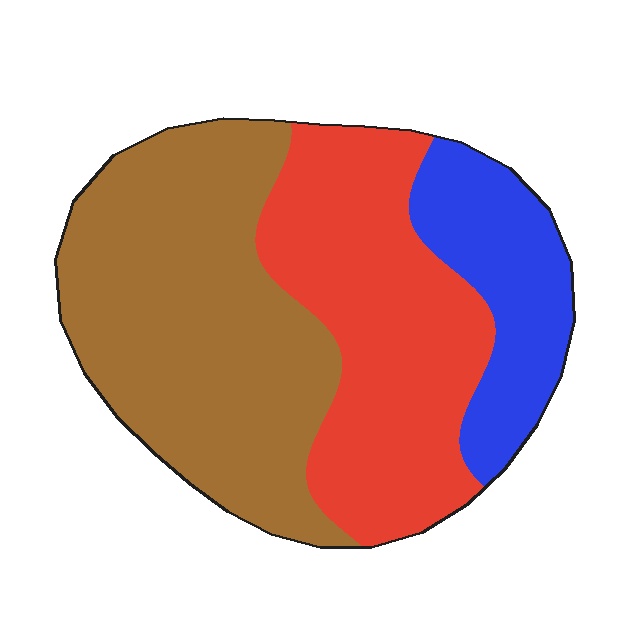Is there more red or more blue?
Red.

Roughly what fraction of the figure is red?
Red takes up about three eighths (3/8) of the figure.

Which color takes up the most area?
Brown, at roughly 45%.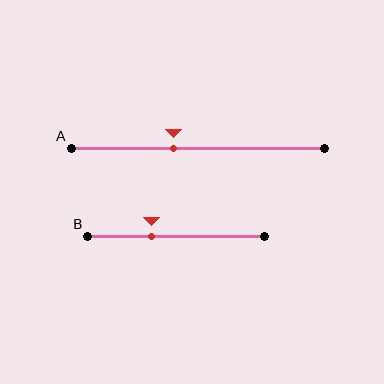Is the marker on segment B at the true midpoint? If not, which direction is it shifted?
No, the marker on segment B is shifted to the left by about 14% of the segment length.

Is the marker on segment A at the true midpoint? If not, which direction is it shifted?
No, the marker on segment A is shifted to the left by about 10% of the segment length.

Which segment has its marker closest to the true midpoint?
Segment A has its marker closest to the true midpoint.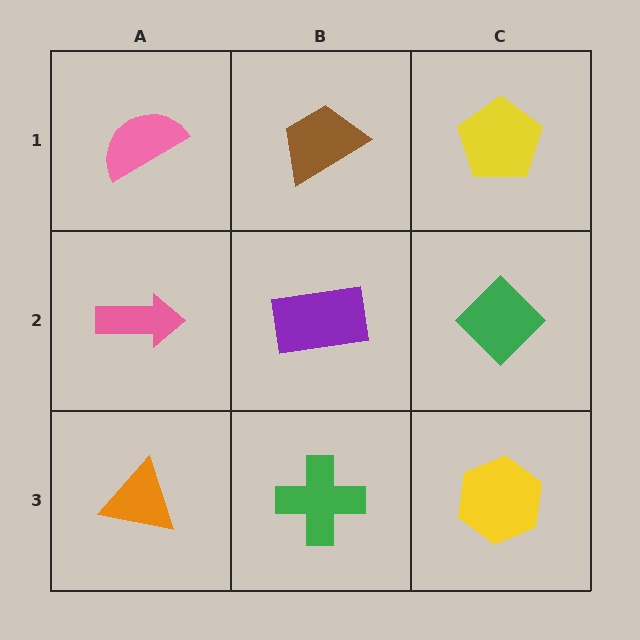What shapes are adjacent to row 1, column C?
A green diamond (row 2, column C), a brown trapezoid (row 1, column B).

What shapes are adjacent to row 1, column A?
A pink arrow (row 2, column A), a brown trapezoid (row 1, column B).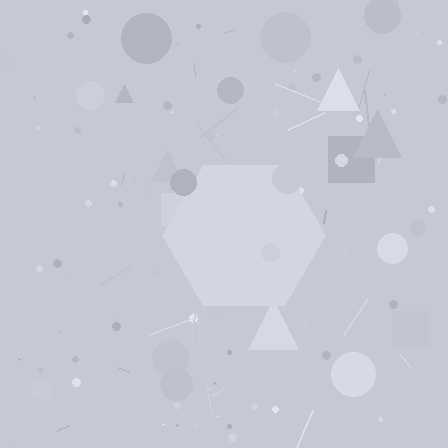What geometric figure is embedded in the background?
A hexagon is embedded in the background.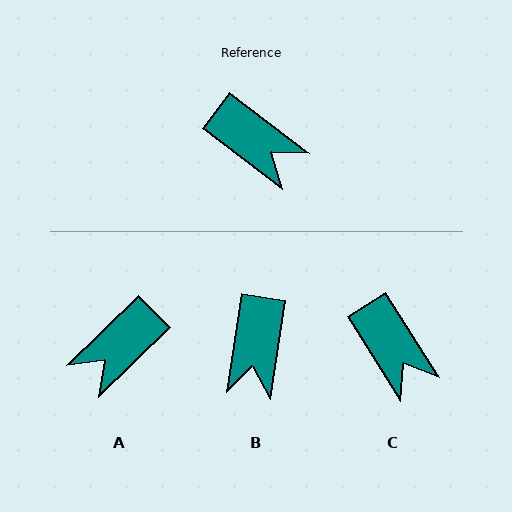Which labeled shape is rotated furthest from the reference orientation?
A, about 98 degrees away.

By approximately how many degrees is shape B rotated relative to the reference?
Approximately 61 degrees clockwise.